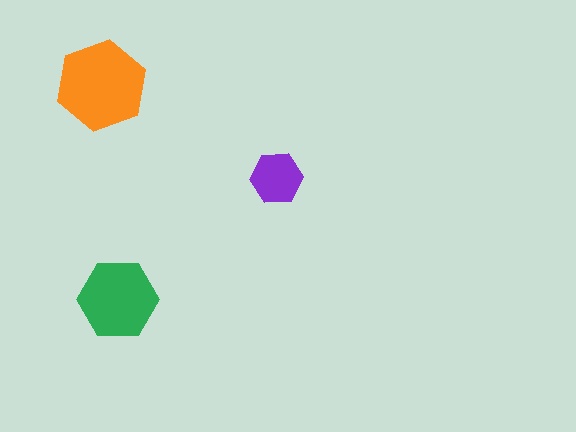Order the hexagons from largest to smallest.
the orange one, the green one, the purple one.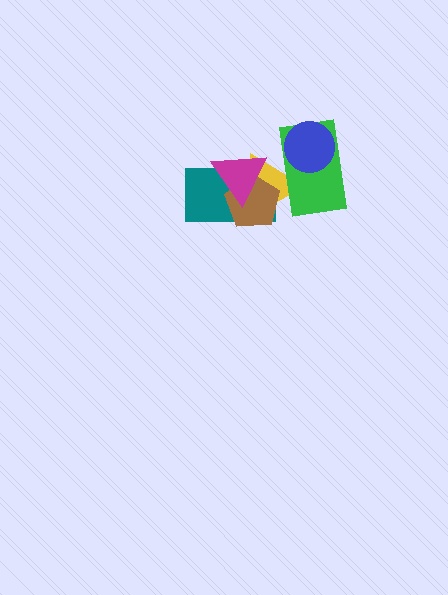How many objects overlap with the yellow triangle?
4 objects overlap with the yellow triangle.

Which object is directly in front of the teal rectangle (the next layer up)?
The yellow triangle is directly in front of the teal rectangle.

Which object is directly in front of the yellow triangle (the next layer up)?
The brown pentagon is directly in front of the yellow triangle.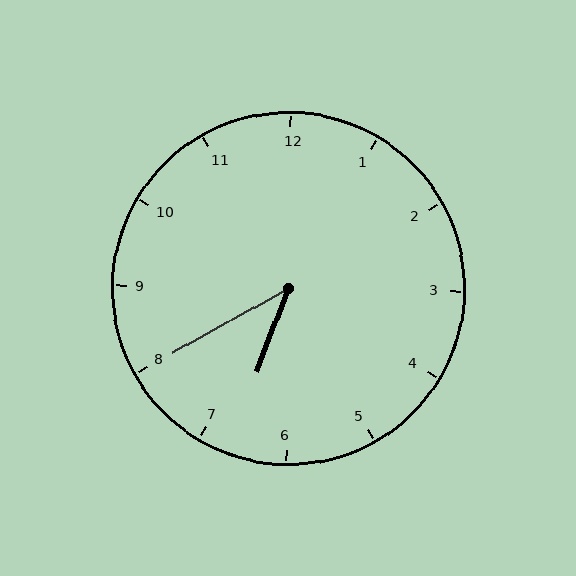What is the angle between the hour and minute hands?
Approximately 40 degrees.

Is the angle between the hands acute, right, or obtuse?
It is acute.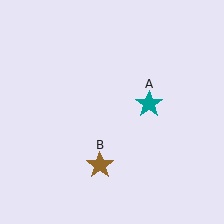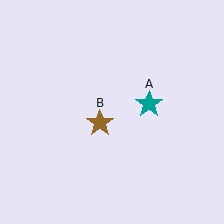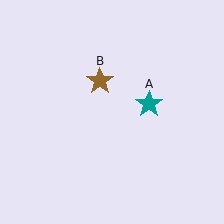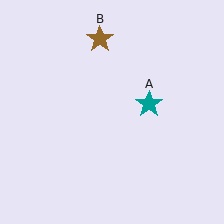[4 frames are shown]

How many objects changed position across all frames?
1 object changed position: brown star (object B).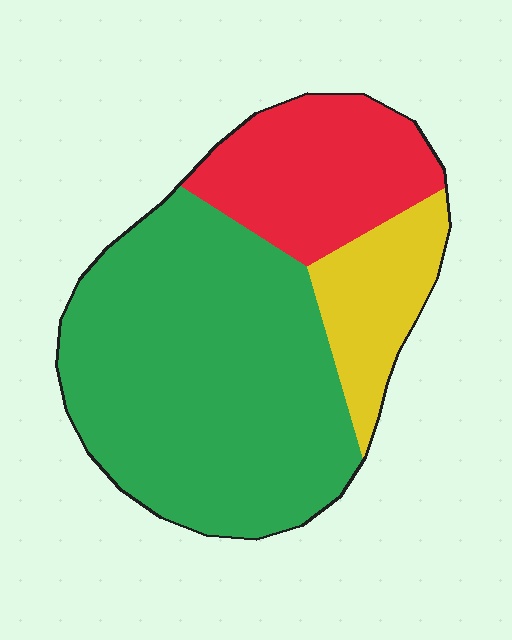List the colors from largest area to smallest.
From largest to smallest: green, red, yellow.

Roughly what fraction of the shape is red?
Red takes up about one quarter (1/4) of the shape.